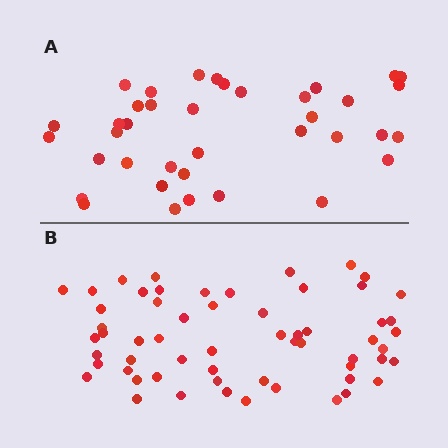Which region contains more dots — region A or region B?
Region B (the bottom region) has more dots.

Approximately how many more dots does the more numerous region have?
Region B has approximately 20 more dots than region A.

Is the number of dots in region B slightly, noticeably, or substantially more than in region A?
Region B has substantially more. The ratio is roughly 1.6 to 1.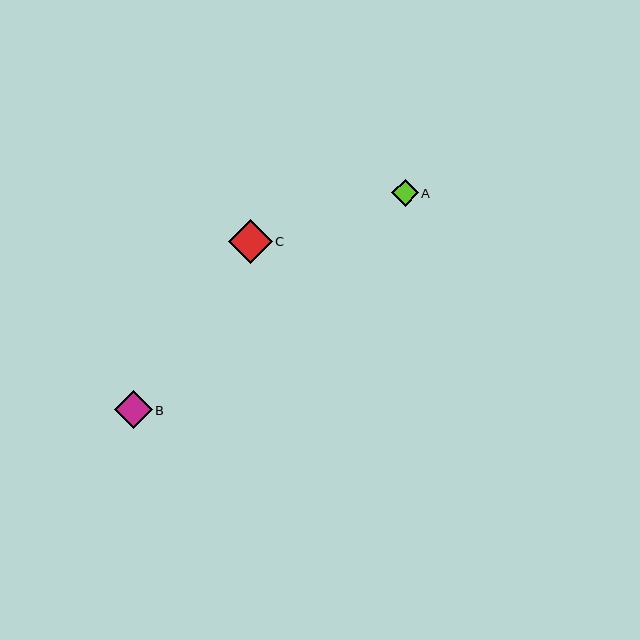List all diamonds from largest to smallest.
From largest to smallest: C, B, A.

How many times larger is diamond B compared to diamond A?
Diamond B is approximately 1.4 times the size of diamond A.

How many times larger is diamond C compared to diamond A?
Diamond C is approximately 1.7 times the size of diamond A.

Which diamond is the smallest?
Diamond A is the smallest with a size of approximately 27 pixels.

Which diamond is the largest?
Diamond C is the largest with a size of approximately 44 pixels.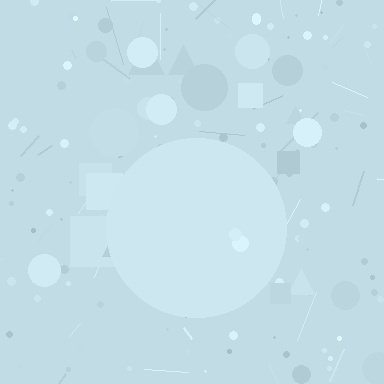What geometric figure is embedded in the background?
A circle is embedded in the background.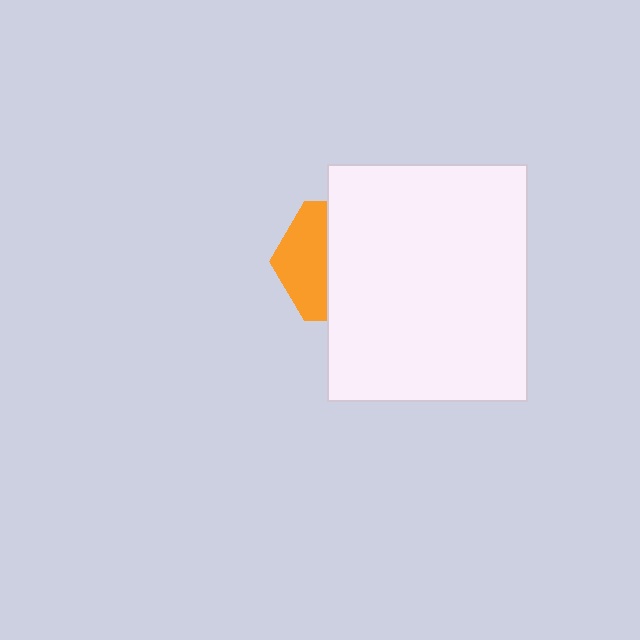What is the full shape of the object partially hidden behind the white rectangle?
The partially hidden object is an orange hexagon.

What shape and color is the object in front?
The object in front is a white rectangle.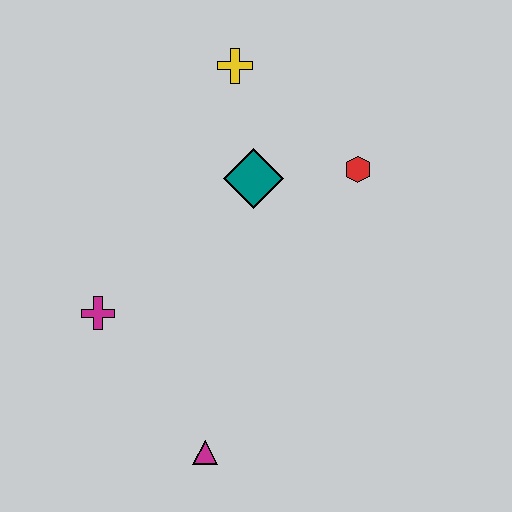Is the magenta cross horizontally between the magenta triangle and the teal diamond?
No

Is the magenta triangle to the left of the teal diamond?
Yes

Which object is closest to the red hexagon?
The teal diamond is closest to the red hexagon.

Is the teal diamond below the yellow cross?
Yes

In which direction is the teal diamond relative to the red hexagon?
The teal diamond is to the left of the red hexagon.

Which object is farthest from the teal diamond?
The magenta triangle is farthest from the teal diamond.